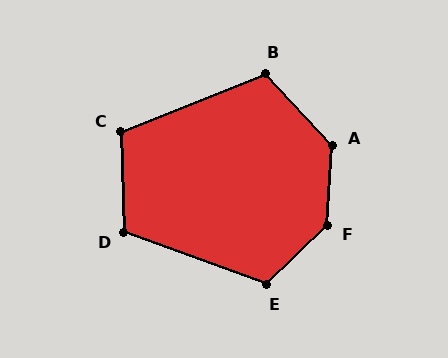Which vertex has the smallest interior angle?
C, at approximately 110 degrees.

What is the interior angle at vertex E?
Approximately 116 degrees (obtuse).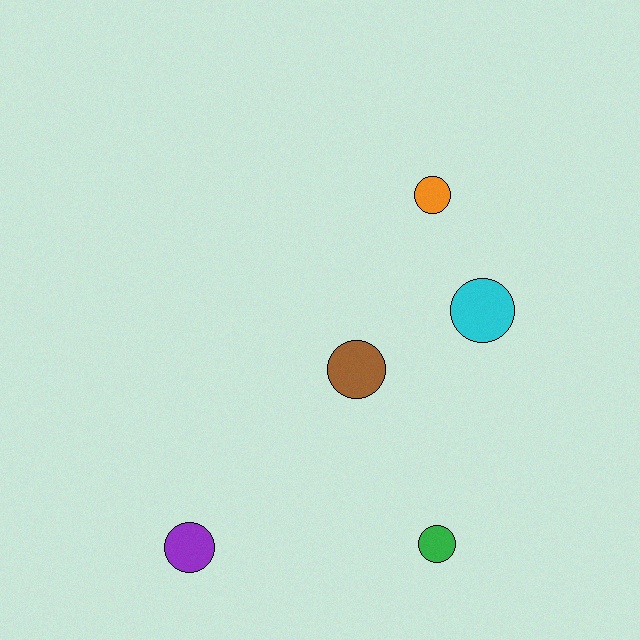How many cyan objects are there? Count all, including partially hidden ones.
There is 1 cyan object.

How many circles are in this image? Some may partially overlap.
There are 5 circles.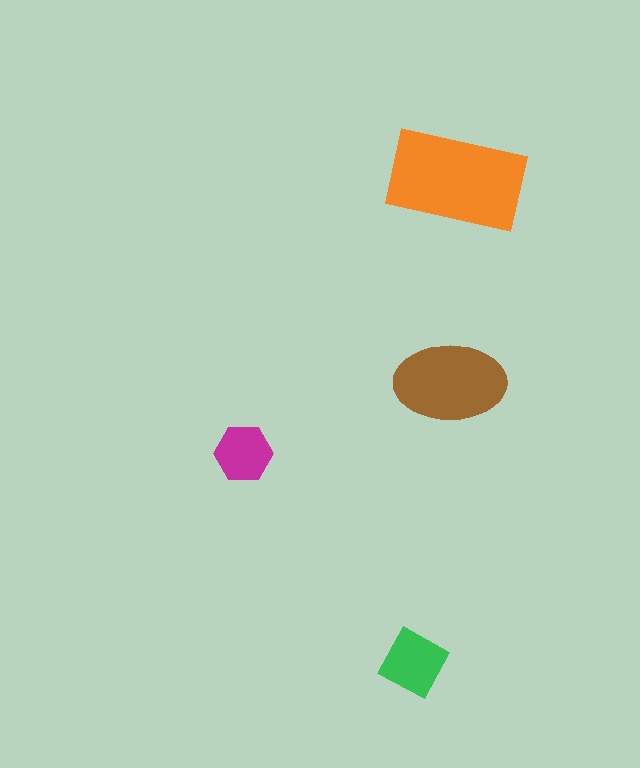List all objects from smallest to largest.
The magenta hexagon, the green diamond, the brown ellipse, the orange rectangle.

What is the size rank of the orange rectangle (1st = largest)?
1st.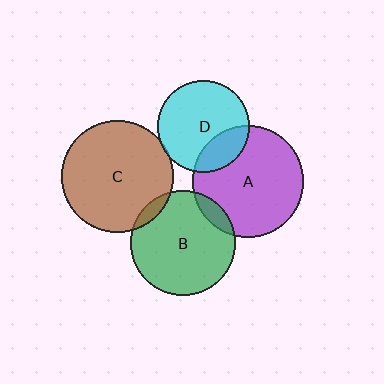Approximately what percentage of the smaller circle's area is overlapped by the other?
Approximately 5%.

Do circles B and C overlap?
Yes.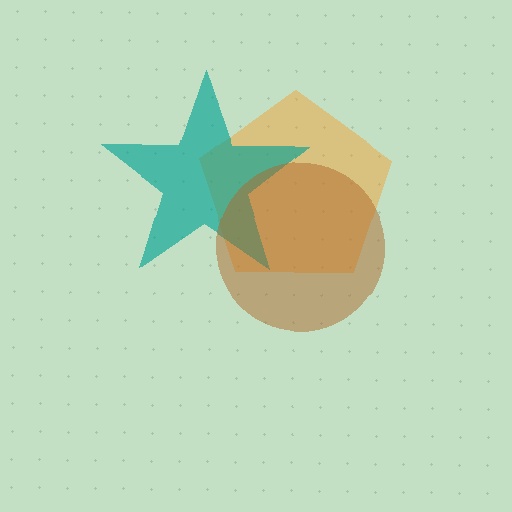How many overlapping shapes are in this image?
There are 3 overlapping shapes in the image.